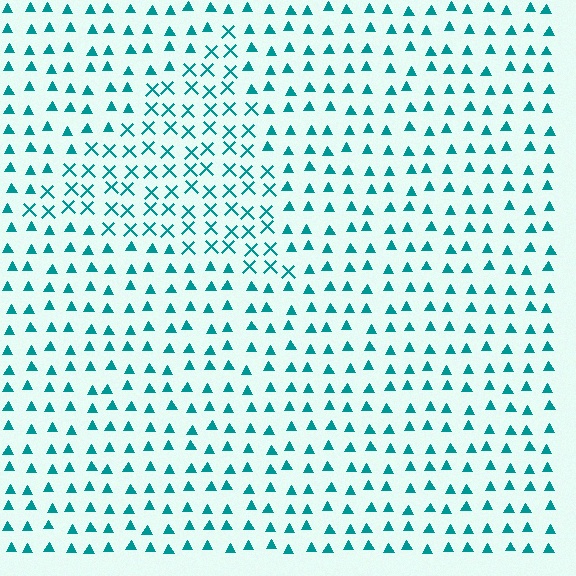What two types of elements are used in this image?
The image uses X marks inside the triangle region and triangles outside it.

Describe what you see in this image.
The image is filled with small teal elements arranged in a uniform grid. A triangle-shaped region contains X marks, while the surrounding area contains triangles. The boundary is defined purely by the change in element shape.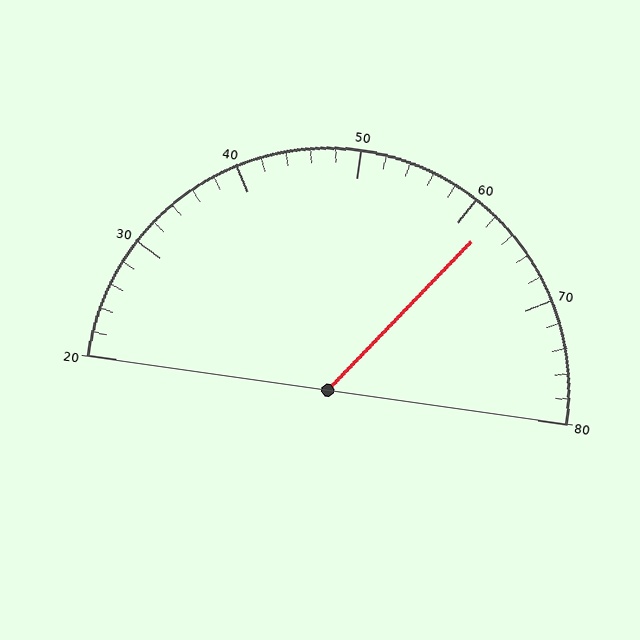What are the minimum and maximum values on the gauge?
The gauge ranges from 20 to 80.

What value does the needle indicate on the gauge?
The needle indicates approximately 62.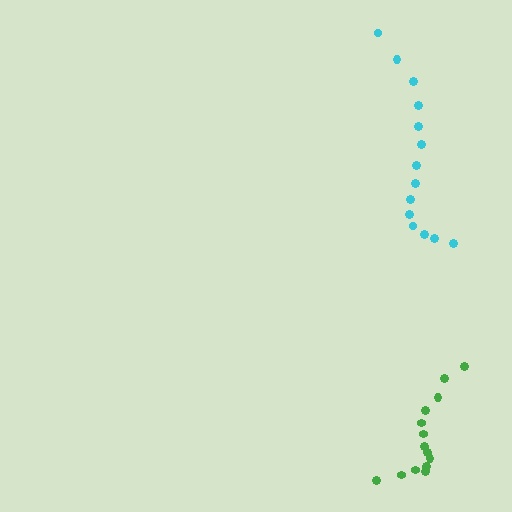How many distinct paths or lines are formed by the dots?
There are 2 distinct paths.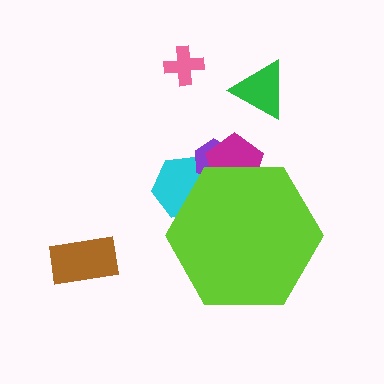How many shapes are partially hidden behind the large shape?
3 shapes are partially hidden.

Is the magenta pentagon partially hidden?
Yes, the magenta pentagon is partially hidden behind the lime hexagon.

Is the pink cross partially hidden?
No, the pink cross is fully visible.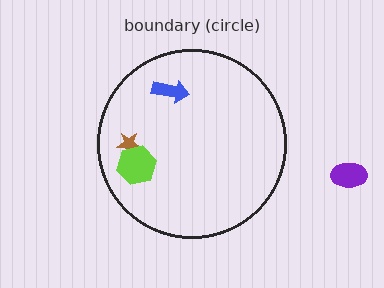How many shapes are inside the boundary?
3 inside, 1 outside.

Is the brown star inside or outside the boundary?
Inside.